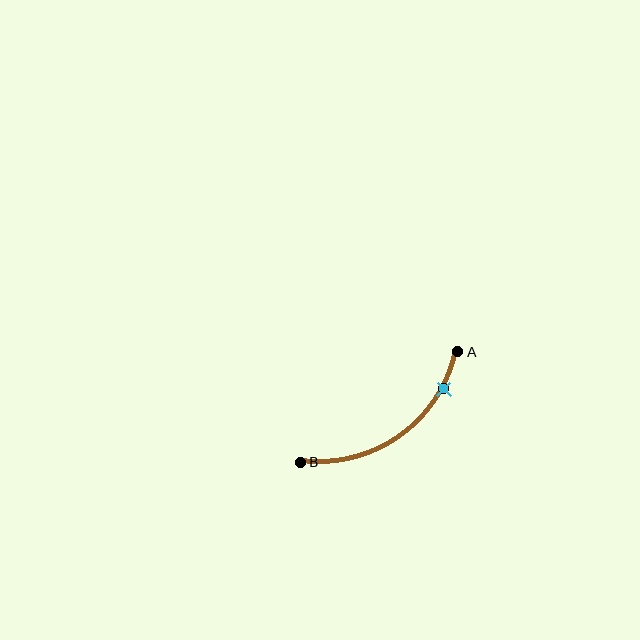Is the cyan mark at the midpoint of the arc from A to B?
No. The cyan mark lies on the arc but is closer to endpoint A. The arc midpoint would be at the point on the curve equidistant along the arc from both A and B.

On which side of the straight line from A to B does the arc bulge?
The arc bulges below and to the right of the straight line connecting A and B.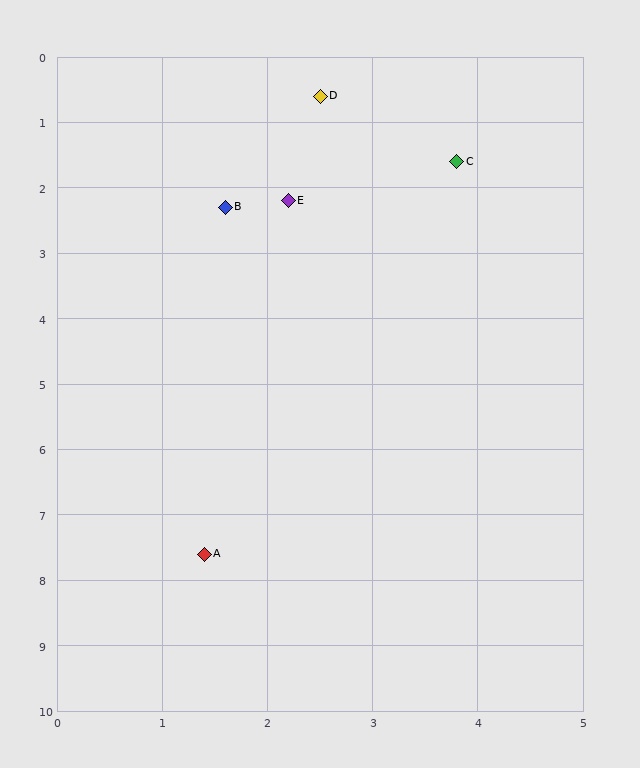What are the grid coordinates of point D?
Point D is at approximately (2.5, 0.6).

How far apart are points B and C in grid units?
Points B and C are about 2.3 grid units apart.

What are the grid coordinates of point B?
Point B is at approximately (1.6, 2.3).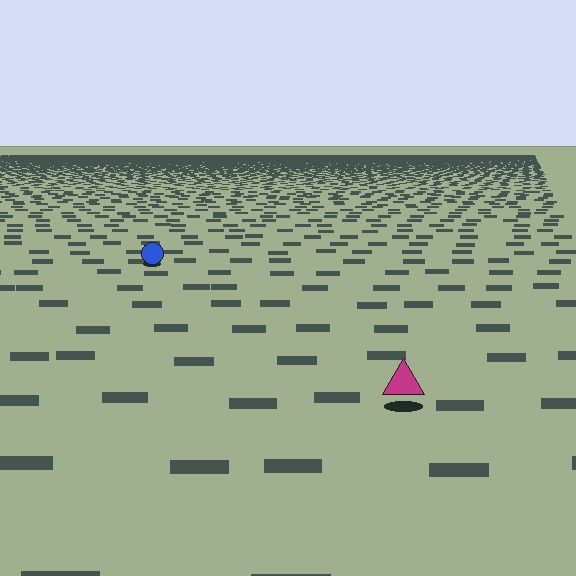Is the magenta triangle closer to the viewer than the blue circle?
Yes. The magenta triangle is closer — you can tell from the texture gradient: the ground texture is coarser near it.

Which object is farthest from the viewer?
The blue circle is farthest from the viewer. It appears smaller and the ground texture around it is denser.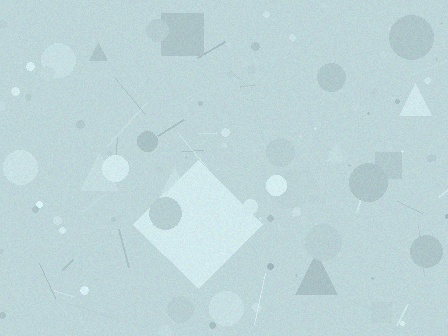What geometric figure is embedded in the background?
A diamond is embedded in the background.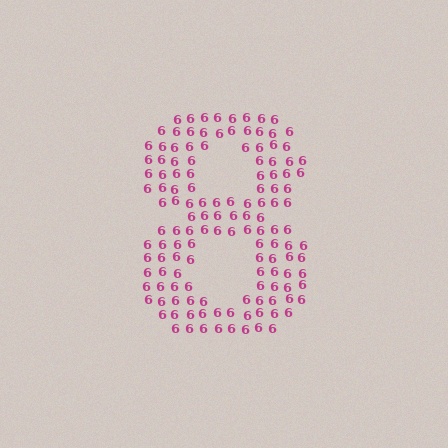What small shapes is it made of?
It is made of small digit 6's.